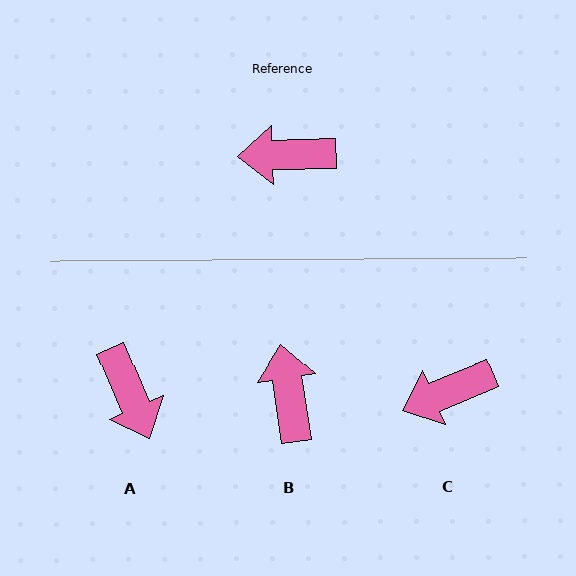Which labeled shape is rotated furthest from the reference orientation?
A, about 112 degrees away.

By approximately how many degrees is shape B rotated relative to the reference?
Approximately 83 degrees clockwise.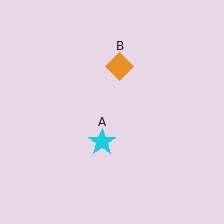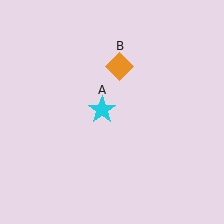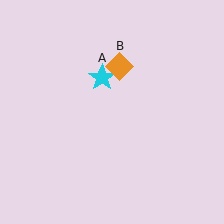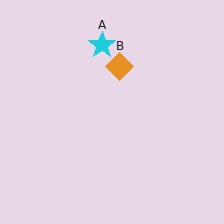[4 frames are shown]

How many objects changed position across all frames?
1 object changed position: cyan star (object A).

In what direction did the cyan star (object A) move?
The cyan star (object A) moved up.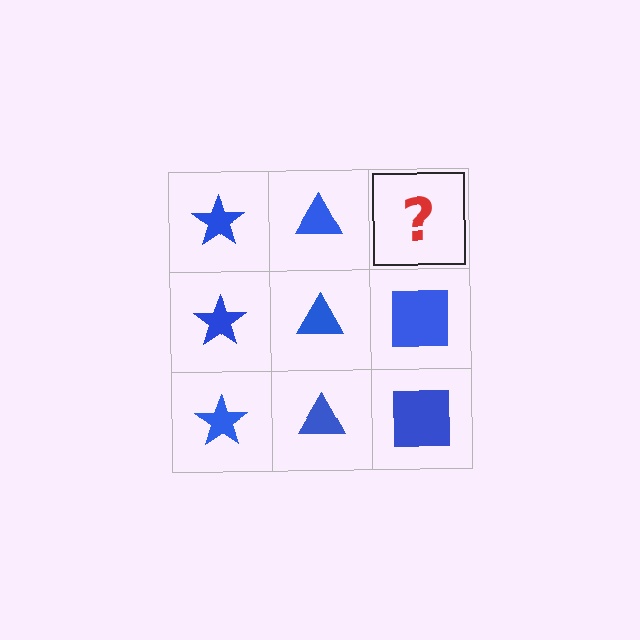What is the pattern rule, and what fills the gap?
The rule is that each column has a consistent shape. The gap should be filled with a blue square.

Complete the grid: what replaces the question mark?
The question mark should be replaced with a blue square.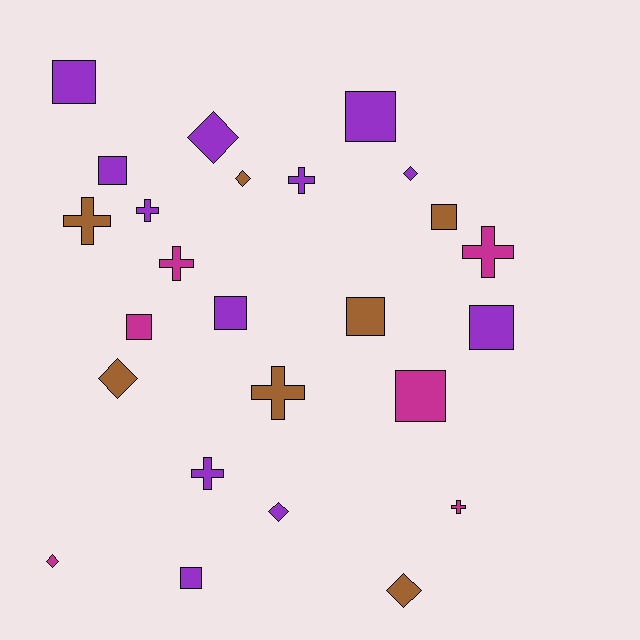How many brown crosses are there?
There are 2 brown crosses.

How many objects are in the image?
There are 25 objects.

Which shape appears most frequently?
Square, with 10 objects.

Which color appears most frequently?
Purple, with 12 objects.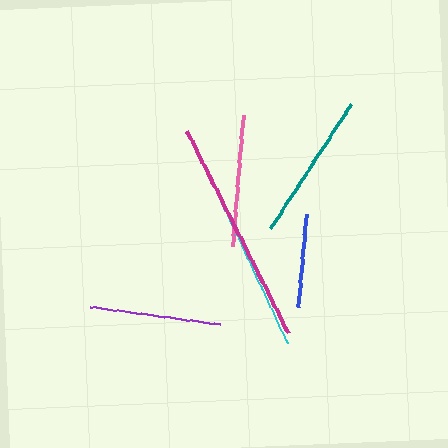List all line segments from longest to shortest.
From longest to shortest: magenta, cyan, teal, pink, purple, blue.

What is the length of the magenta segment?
The magenta segment is approximately 226 pixels long.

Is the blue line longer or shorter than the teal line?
The teal line is longer than the blue line.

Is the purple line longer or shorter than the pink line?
The pink line is longer than the purple line.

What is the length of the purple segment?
The purple segment is approximately 131 pixels long.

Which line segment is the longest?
The magenta line is the longest at approximately 226 pixels.